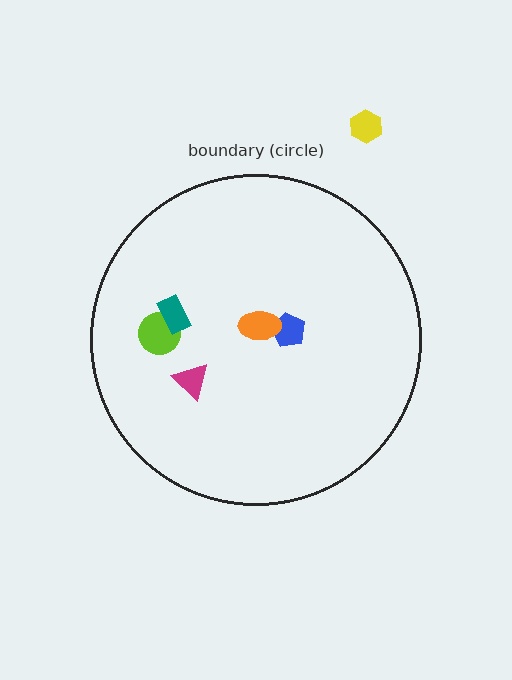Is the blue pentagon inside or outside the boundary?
Inside.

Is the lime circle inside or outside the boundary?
Inside.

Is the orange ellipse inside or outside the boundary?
Inside.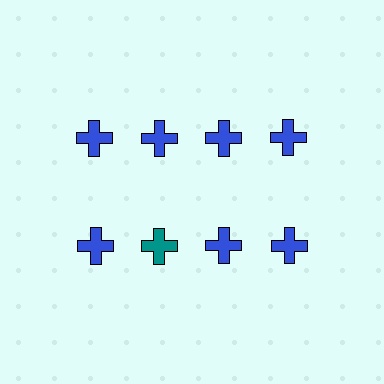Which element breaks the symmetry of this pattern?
The teal cross in the second row, second from left column breaks the symmetry. All other shapes are blue crosses.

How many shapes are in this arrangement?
There are 8 shapes arranged in a grid pattern.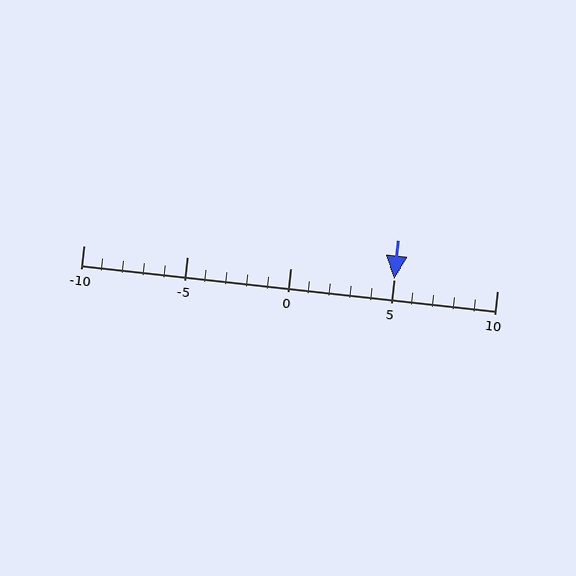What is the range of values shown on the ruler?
The ruler shows values from -10 to 10.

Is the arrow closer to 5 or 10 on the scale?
The arrow is closer to 5.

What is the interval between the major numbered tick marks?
The major tick marks are spaced 5 units apart.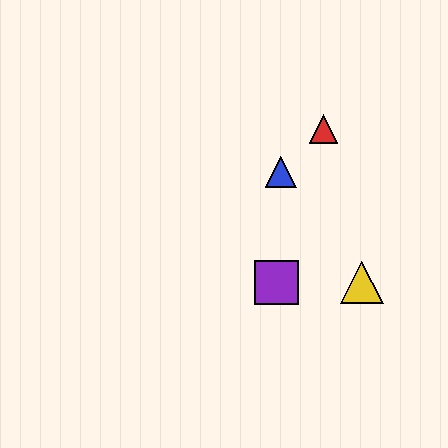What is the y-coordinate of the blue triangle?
The blue triangle is at y≈172.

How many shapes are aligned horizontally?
3 shapes (the green triangle, the yellow triangle, the purple square) are aligned horizontally.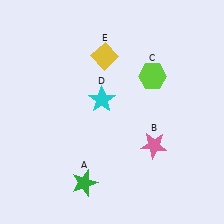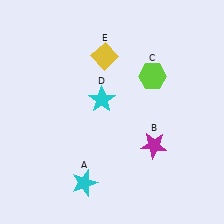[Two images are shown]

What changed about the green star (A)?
In Image 1, A is green. In Image 2, it changed to cyan.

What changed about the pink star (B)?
In Image 1, B is pink. In Image 2, it changed to magenta.